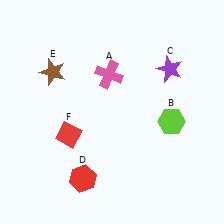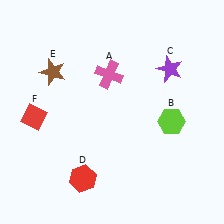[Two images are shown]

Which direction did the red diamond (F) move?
The red diamond (F) moved left.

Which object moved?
The red diamond (F) moved left.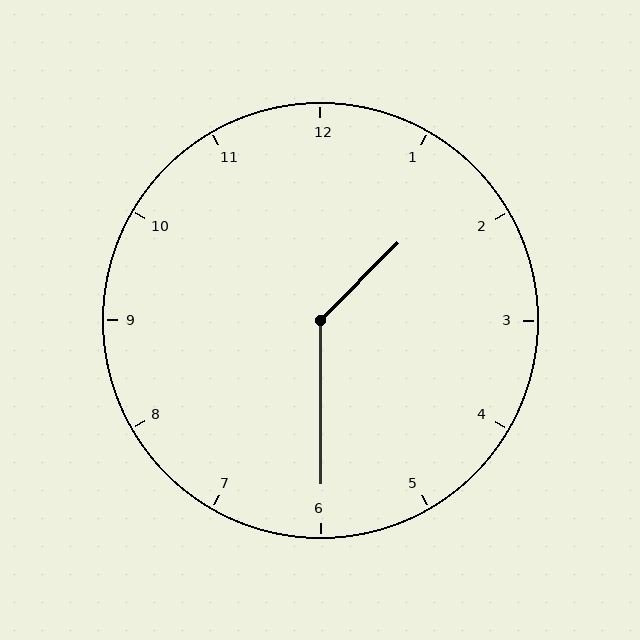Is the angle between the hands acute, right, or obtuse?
It is obtuse.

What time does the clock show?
1:30.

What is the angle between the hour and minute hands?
Approximately 135 degrees.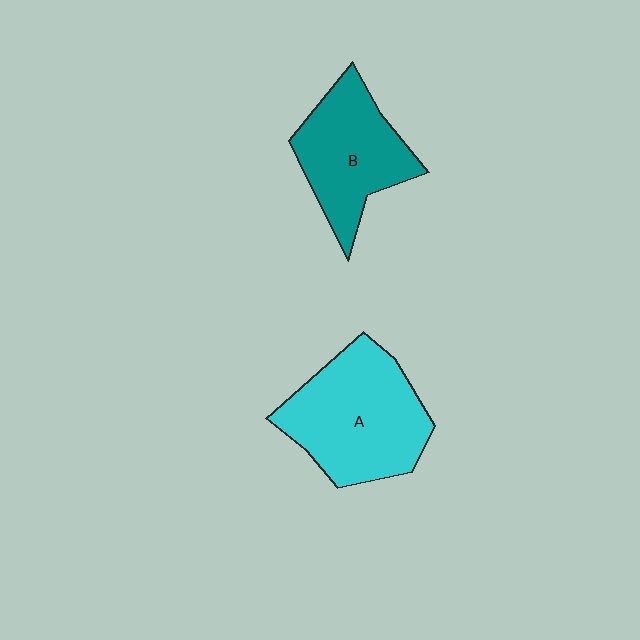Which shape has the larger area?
Shape A (cyan).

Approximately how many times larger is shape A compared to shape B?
Approximately 1.3 times.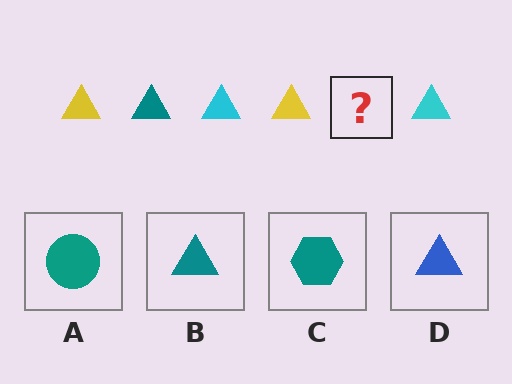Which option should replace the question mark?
Option B.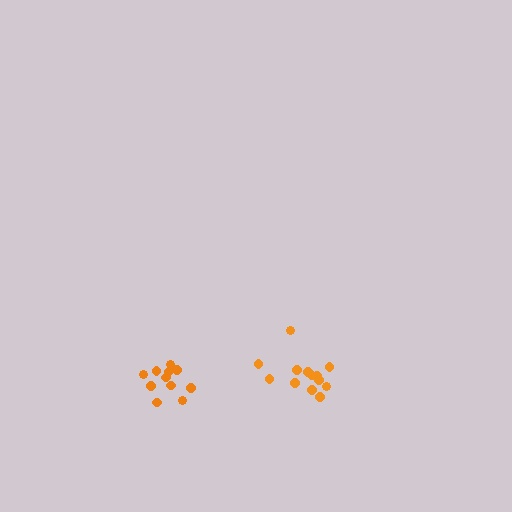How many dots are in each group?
Group 1: 11 dots, Group 2: 13 dots (24 total).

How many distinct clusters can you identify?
There are 2 distinct clusters.